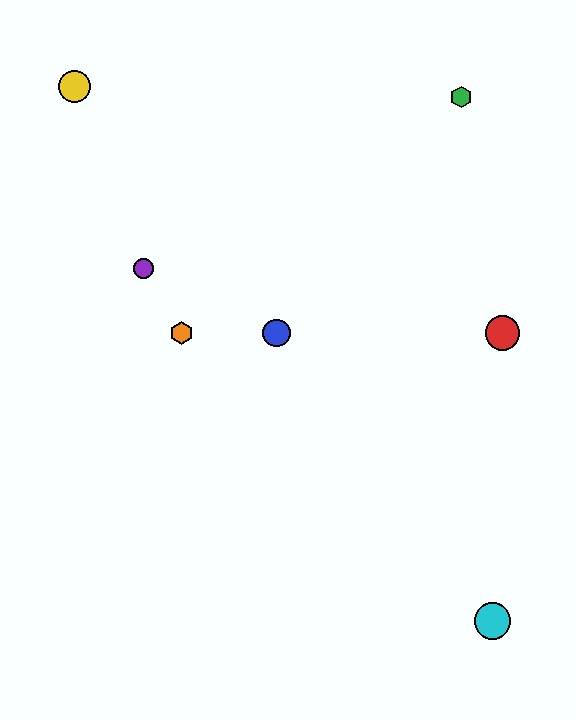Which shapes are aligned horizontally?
The red circle, the blue circle, the orange hexagon are aligned horizontally.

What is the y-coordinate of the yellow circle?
The yellow circle is at y≈86.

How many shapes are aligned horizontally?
3 shapes (the red circle, the blue circle, the orange hexagon) are aligned horizontally.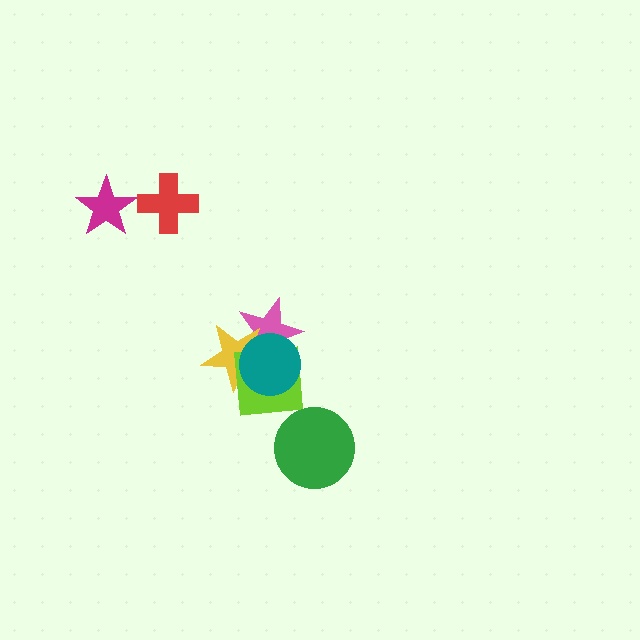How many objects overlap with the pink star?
3 objects overlap with the pink star.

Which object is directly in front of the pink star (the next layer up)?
The yellow star is directly in front of the pink star.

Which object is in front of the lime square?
The teal circle is in front of the lime square.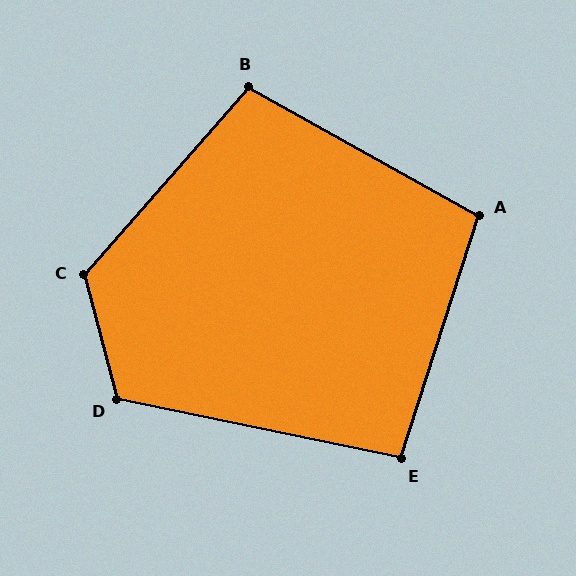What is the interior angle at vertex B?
Approximately 102 degrees (obtuse).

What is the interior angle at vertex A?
Approximately 101 degrees (obtuse).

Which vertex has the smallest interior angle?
E, at approximately 96 degrees.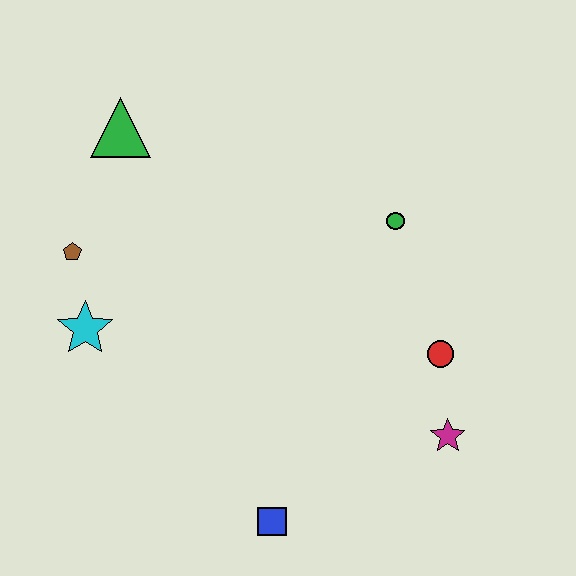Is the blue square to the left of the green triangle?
No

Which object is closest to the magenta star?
The red circle is closest to the magenta star.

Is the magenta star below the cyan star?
Yes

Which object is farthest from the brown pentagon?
The magenta star is farthest from the brown pentagon.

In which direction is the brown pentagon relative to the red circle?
The brown pentagon is to the left of the red circle.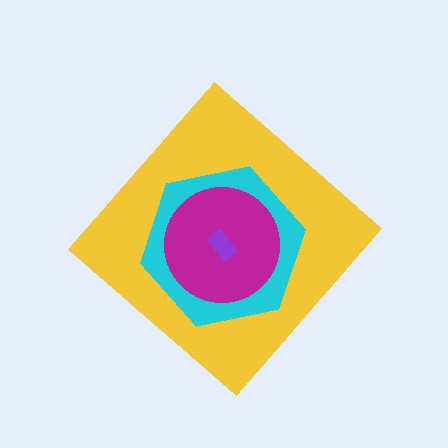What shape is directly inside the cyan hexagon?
The magenta circle.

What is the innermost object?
The purple rectangle.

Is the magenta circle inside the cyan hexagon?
Yes.